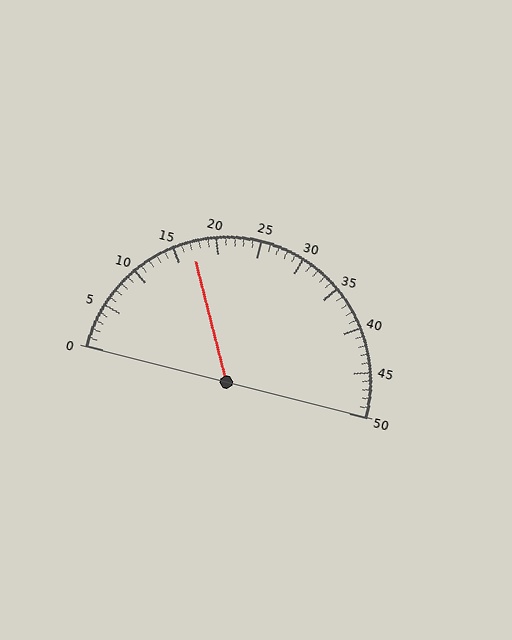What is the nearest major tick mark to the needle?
The nearest major tick mark is 15.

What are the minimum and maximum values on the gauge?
The gauge ranges from 0 to 50.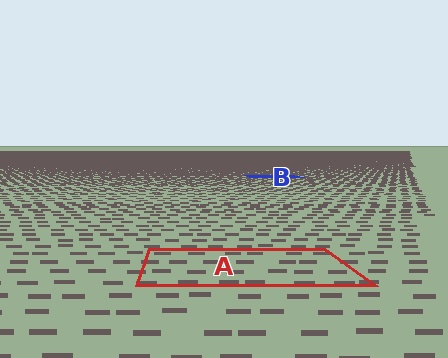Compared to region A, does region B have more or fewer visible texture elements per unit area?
Region B has more texture elements per unit area — they are packed more densely because it is farther away.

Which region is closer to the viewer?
Region A is closer. The texture elements there are larger and more spread out.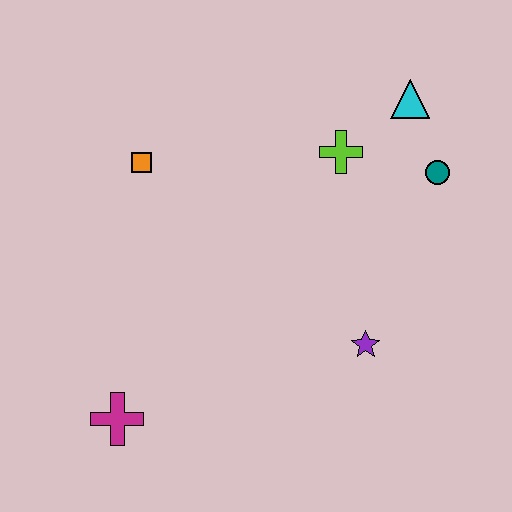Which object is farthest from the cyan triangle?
The magenta cross is farthest from the cyan triangle.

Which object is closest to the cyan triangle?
The teal circle is closest to the cyan triangle.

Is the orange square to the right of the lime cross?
No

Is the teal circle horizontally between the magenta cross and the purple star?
No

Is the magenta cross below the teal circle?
Yes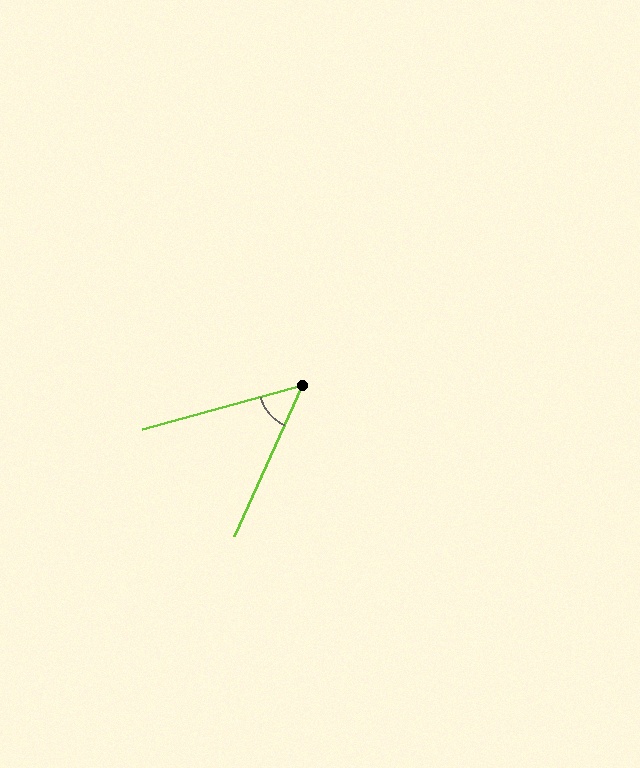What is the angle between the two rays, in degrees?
Approximately 50 degrees.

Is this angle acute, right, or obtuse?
It is acute.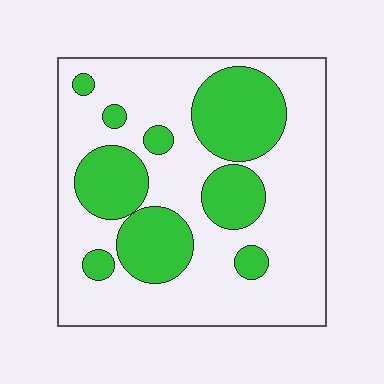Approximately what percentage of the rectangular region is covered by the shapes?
Approximately 30%.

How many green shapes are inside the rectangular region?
9.